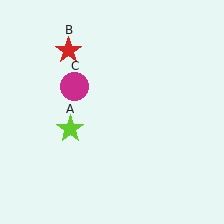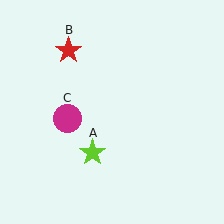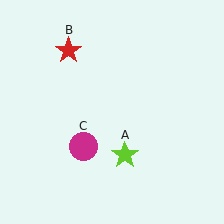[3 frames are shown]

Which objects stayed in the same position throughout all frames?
Red star (object B) remained stationary.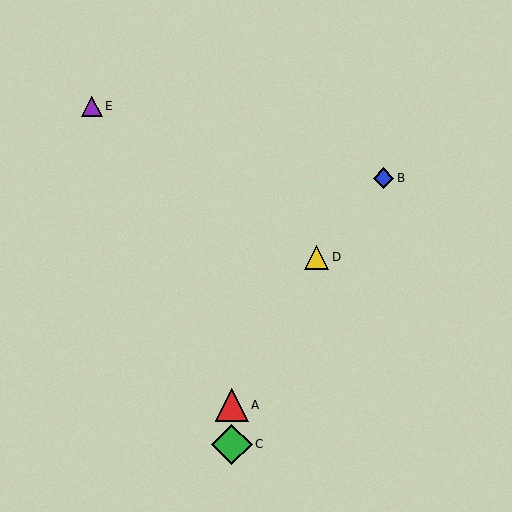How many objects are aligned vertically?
2 objects (A, C) are aligned vertically.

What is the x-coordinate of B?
Object B is at x≈383.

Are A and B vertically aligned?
No, A is at x≈232 and B is at x≈383.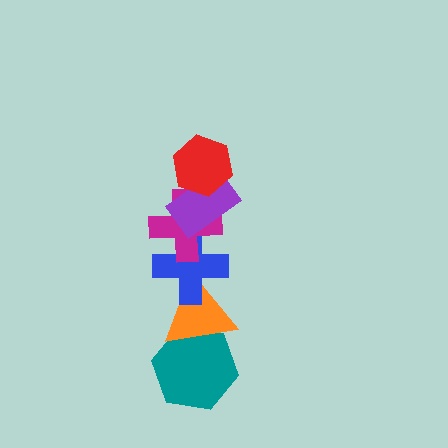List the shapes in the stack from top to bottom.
From top to bottom: the red hexagon, the purple rectangle, the magenta cross, the blue cross, the orange triangle, the teal hexagon.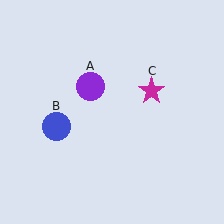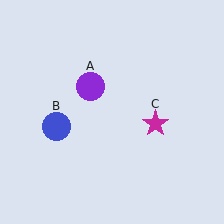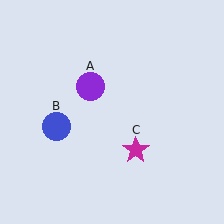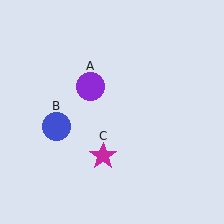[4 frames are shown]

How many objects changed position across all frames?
1 object changed position: magenta star (object C).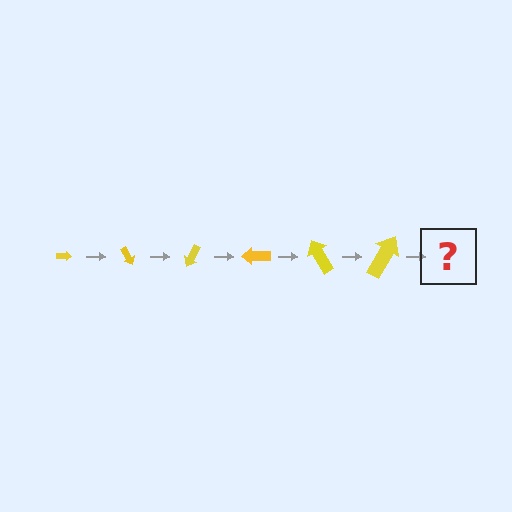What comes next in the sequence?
The next element should be an arrow, larger than the previous one and rotated 360 degrees from the start.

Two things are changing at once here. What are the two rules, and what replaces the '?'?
The two rules are that the arrow grows larger each step and it rotates 60 degrees each step. The '?' should be an arrow, larger than the previous one and rotated 360 degrees from the start.